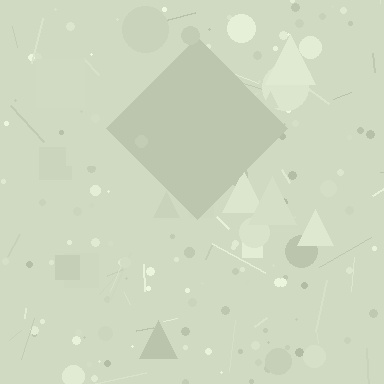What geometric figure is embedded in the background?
A diamond is embedded in the background.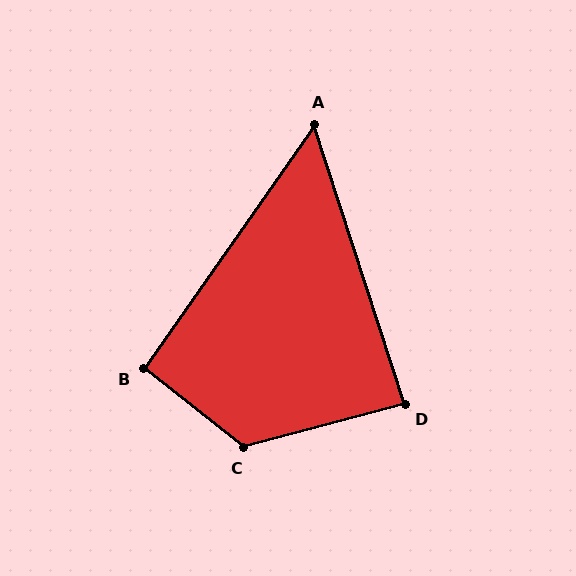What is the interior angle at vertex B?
Approximately 93 degrees (approximately right).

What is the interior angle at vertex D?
Approximately 87 degrees (approximately right).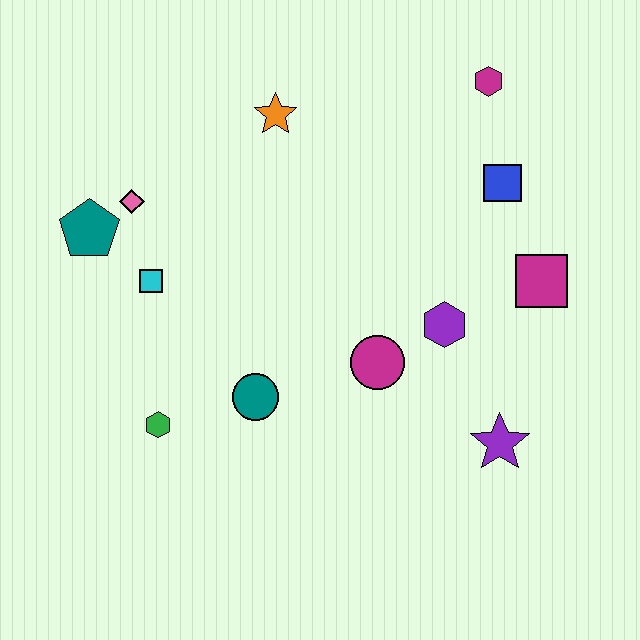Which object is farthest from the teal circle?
The magenta hexagon is farthest from the teal circle.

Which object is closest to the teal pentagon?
The pink diamond is closest to the teal pentagon.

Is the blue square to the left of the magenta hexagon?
No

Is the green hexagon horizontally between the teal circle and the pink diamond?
Yes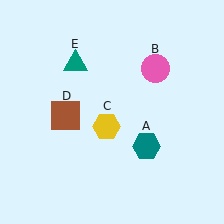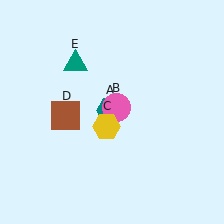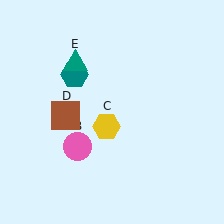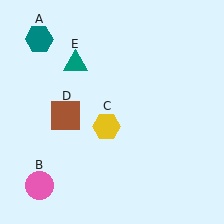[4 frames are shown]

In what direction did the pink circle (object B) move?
The pink circle (object B) moved down and to the left.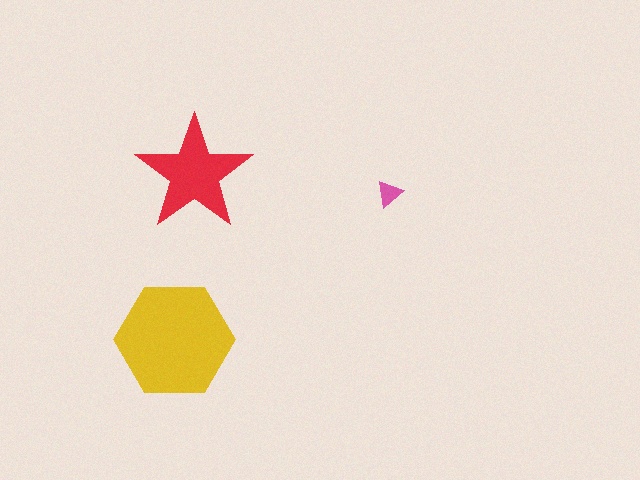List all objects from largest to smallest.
The yellow hexagon, the red star, the pink triangle.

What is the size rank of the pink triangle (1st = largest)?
3rd.